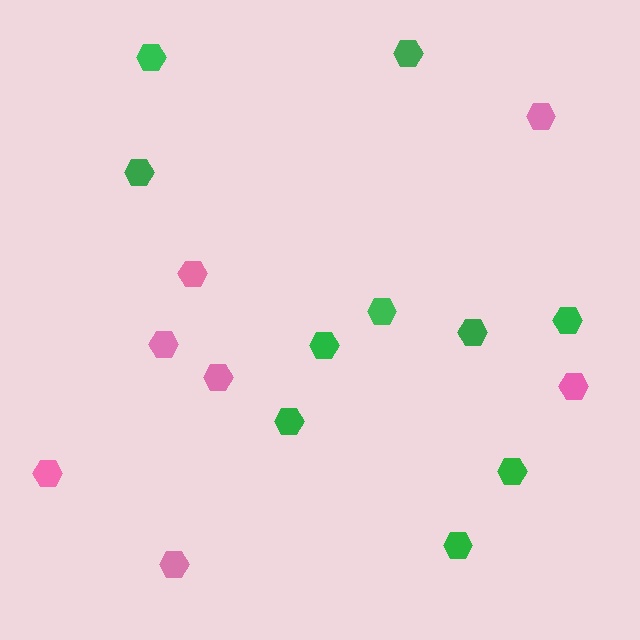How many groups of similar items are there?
There are 2 groups: one group of pink hexagons (7) and one group of green hexagons (10).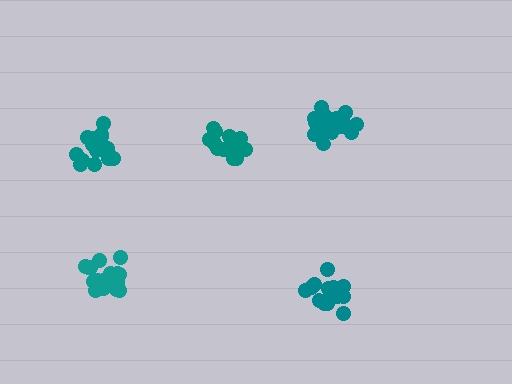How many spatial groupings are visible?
There are 5 spatial groupings.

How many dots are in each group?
Group 1: 15 dots, Group 2: 18 dots, Group 3: 19 dots, Group 4: 18 dots, Group 5: 16 dots (86 total).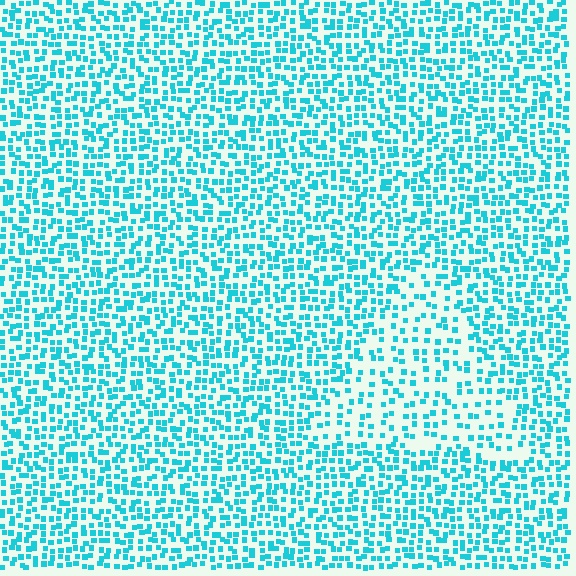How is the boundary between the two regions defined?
The boundary is defined by a change in element density (approximately 1.8x ratio). All elements are the same color, size, and shape.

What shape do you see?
I see a triangle.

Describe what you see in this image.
The image contains small cyan elements arranged at two different densities. A triangle-shaped region is visible where the elements are less densely packed than the surrounding area.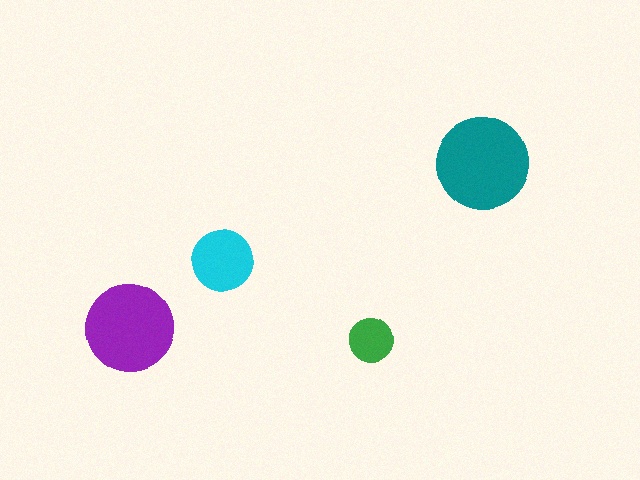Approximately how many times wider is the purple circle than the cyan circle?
About 1.5 times wider.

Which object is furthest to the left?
The purple circle is leftmost.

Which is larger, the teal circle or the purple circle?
The teal one.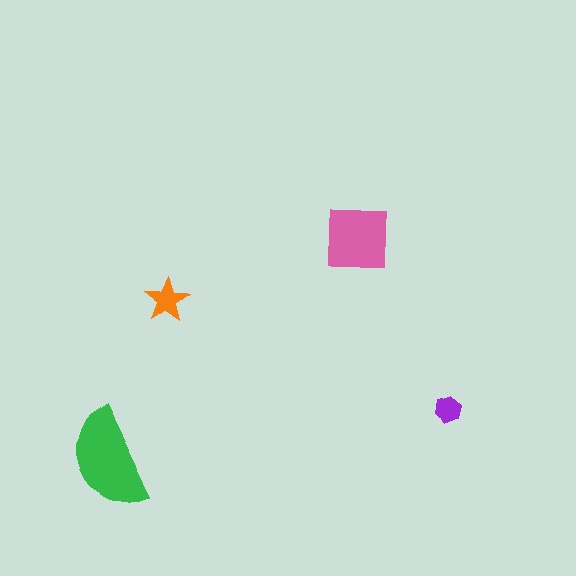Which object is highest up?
The pink square is topmost.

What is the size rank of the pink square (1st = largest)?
2nd.